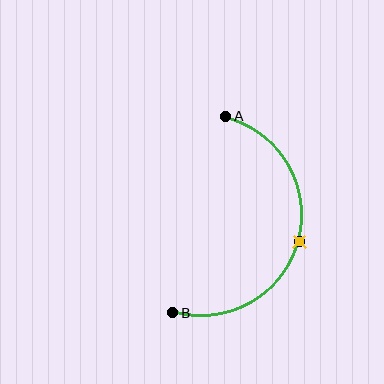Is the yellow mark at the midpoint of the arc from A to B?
Yes. The yellow mark lies on the arc at equal arc-length from both A and B — it is the arc midpoint.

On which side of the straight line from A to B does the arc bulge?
The arc bulges to the right of the straight line connecting A and B.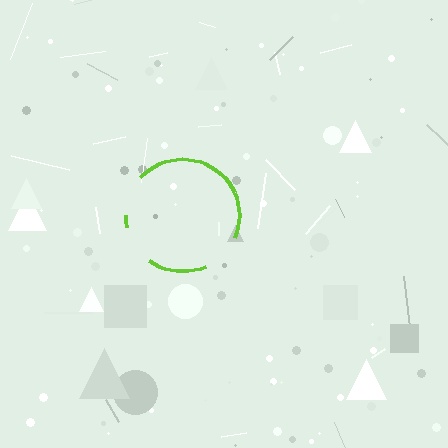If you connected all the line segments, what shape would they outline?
They would outline a circle.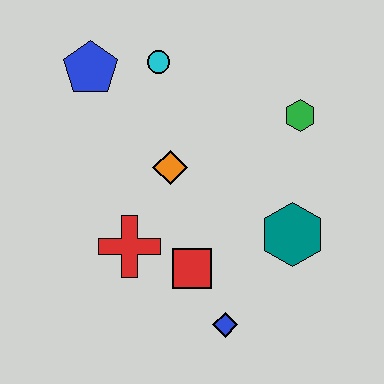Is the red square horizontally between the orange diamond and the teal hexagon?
Yes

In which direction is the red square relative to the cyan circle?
The red square is below the cyan circle.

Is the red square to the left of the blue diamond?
Yes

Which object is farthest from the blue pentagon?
The blue diamond is farthest from the blue pentagon.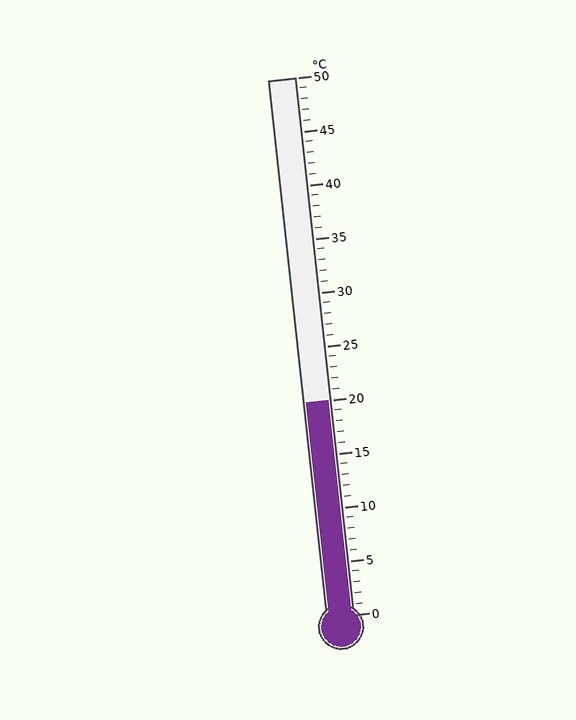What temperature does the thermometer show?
The thermometer shows approximately 20°C.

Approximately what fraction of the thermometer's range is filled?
The thermometer is filled to approximately 40% of its range.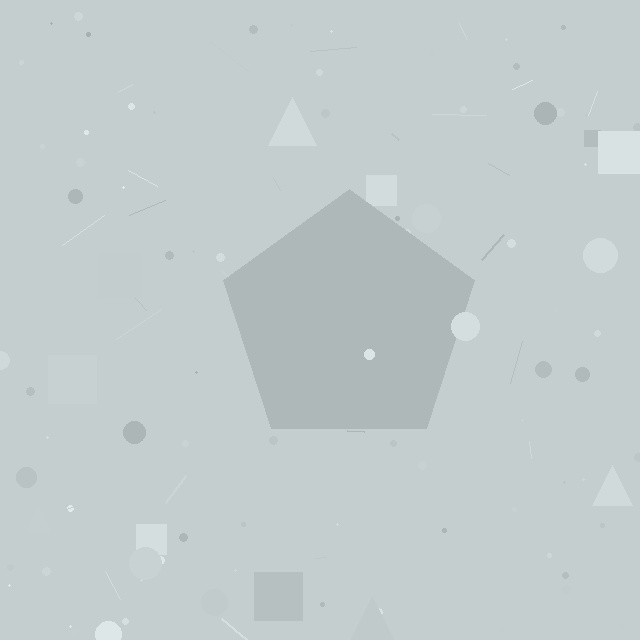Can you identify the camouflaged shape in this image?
The camouflaged shape is a pentagon.